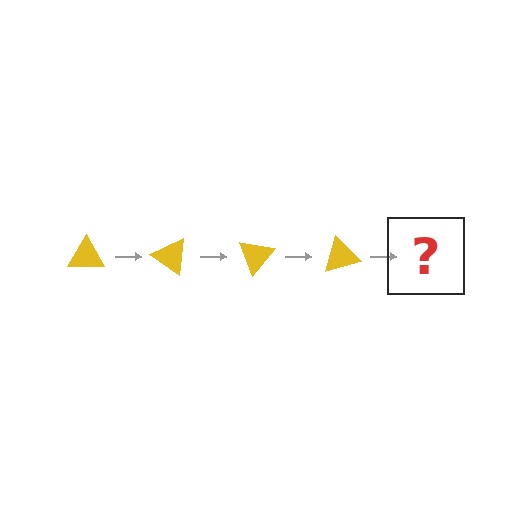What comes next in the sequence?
The next element should be a yellow triangle rotated 140 degrees.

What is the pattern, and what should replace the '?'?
The pattern is that the triangle rotates 35 degrees each step. The '?' should be a yellow triangle rotated 140 degrees.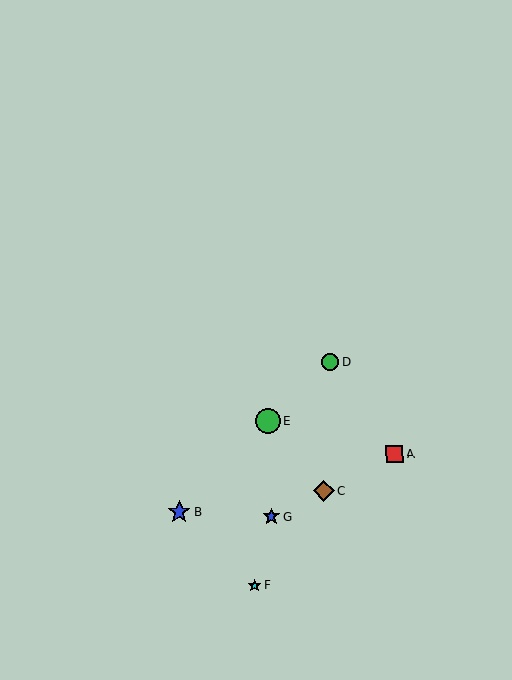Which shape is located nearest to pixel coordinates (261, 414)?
The green circle (labeled E) at (268, 421) is nearest to that location.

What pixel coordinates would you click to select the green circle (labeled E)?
Click at (268, 421) to select the green circle E.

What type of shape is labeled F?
Shape F is a cyan star.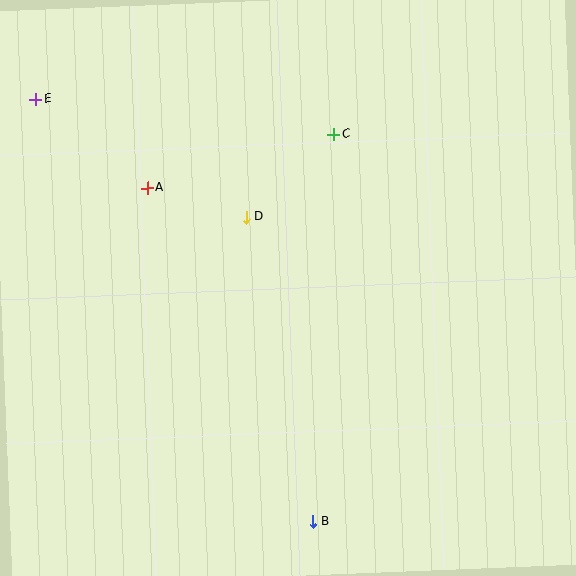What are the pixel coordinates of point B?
Point B is at (313, 521).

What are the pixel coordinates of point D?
Point D is at (246, 217).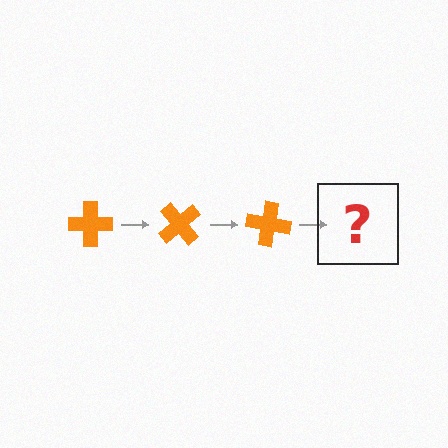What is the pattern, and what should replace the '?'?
The pattern is that the cross rotates 50 degrees each step. The '?' should be an orange cross rotated 150 degrees.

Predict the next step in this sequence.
The next step is an orange cross rotated 150 degrees.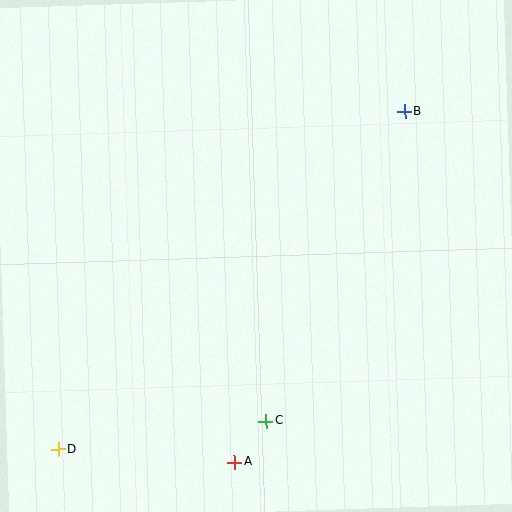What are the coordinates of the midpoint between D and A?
The midpoint between D and A is at (146, 455).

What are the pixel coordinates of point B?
Point B is at (404, 111).